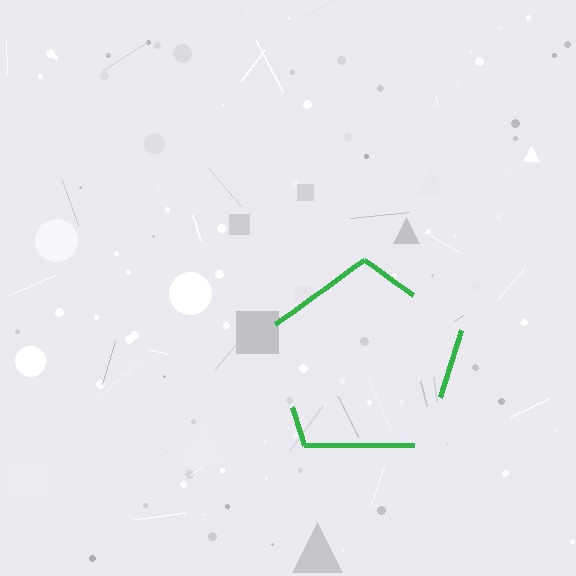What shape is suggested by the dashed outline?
The dashed outline suggests a pentagon.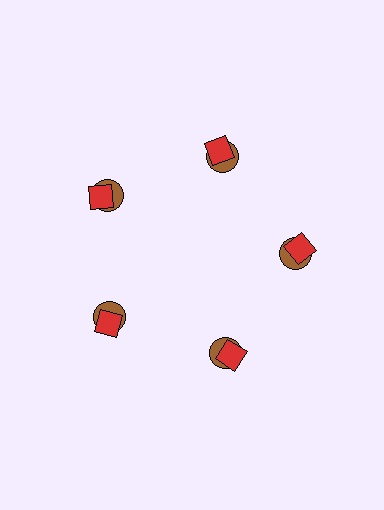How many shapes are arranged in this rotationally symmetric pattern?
There are 10 shapes, arranged in 5 groups of 2.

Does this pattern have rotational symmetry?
Yes, this pattern has 5-fold rotational symmetry. It looks the same after rotating 72 degrees around the center.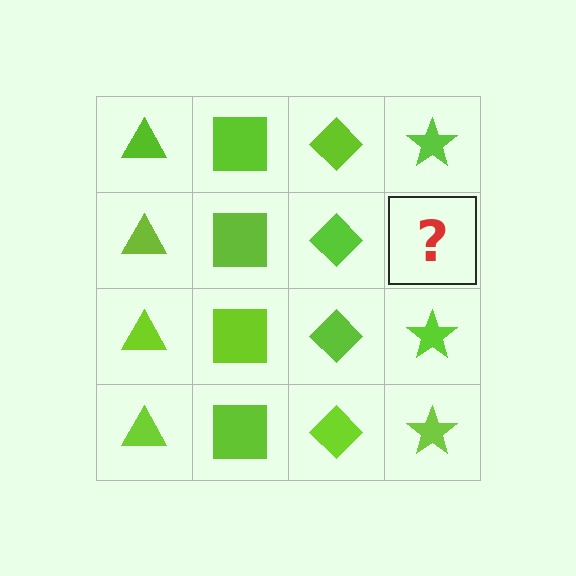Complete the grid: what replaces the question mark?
The question mark should be replaced with a lime star.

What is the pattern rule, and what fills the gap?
The rule is that each column has a consistent shape. The gap should be filled with a lime star.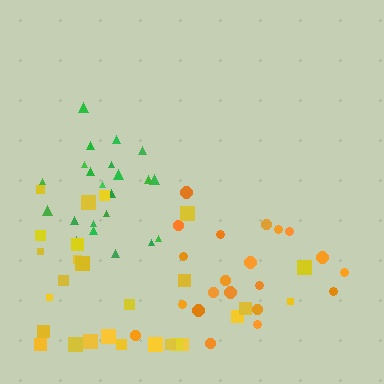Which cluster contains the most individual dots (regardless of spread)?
Yellow (27).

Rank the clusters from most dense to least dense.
green, orange, yellow.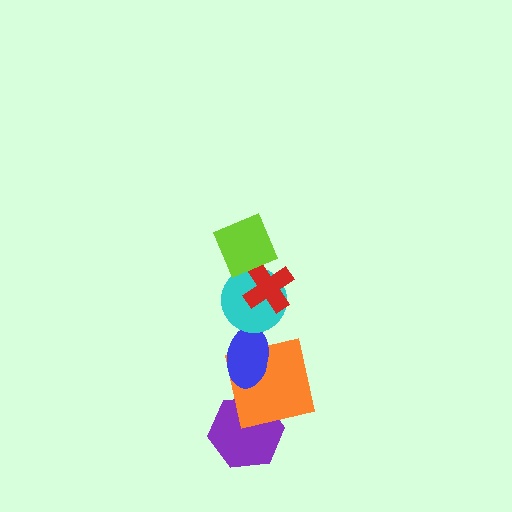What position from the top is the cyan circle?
The cyan circle is 3rd from the top.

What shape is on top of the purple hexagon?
The orange square is on top of the purple hexagon.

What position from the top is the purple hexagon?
The purple hexagon is 6th from the top.